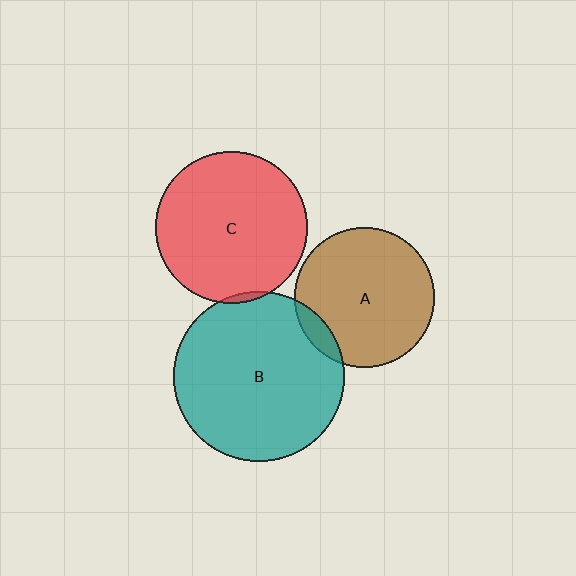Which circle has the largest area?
Circle B (teal).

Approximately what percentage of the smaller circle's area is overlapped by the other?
Approximately 10%.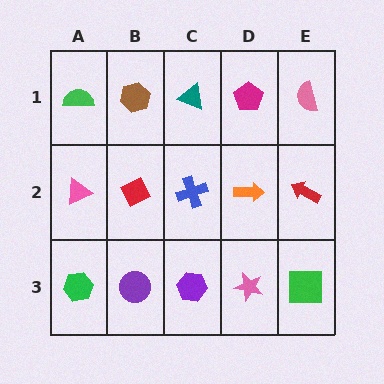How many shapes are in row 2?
5 shapes.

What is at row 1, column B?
A brown hexagon.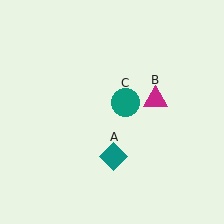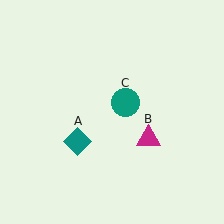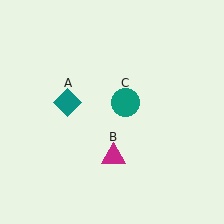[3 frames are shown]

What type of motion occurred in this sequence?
The teal diamond (object A), magenta triangle (object B) rotated clockwise around the center of the scene.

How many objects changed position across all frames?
2 objects changed position: teal diamond (object A), magenta triangle (object B).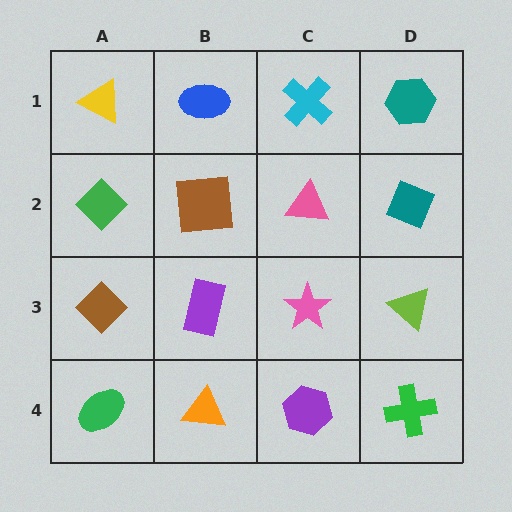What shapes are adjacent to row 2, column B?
A blue ellipse (row 1, column B), a purple rectangle (row 3, column B), a green diamond (row 2, column A), a pink triangle (row 2, column C).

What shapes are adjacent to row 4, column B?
A purple rectangle (row 3, column B), a green ellipse (row 4, column A), a purple hexagon (row 4, column C).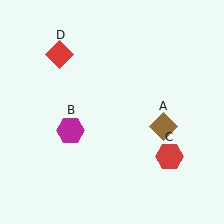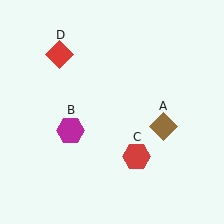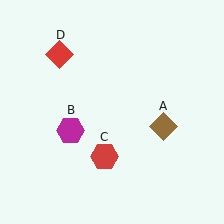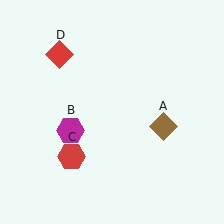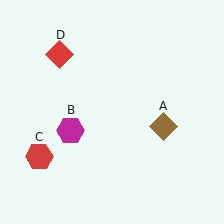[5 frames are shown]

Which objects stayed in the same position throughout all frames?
Brown diamond (object A) and magenta hexagon (object B) and red diamond (object D) remained stationary.